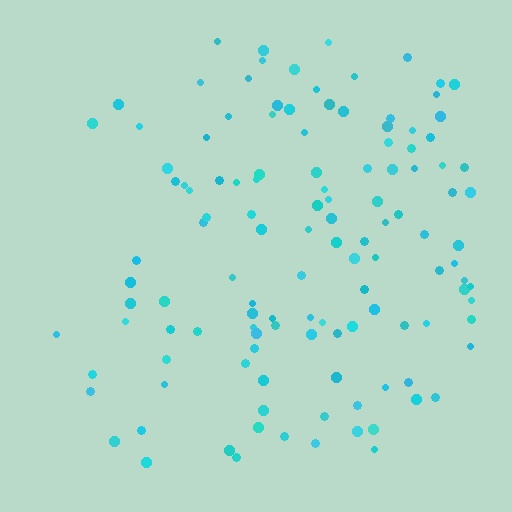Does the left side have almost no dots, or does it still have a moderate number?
Still a moderate number, just noticeably fewer than the right.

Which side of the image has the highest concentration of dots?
The right.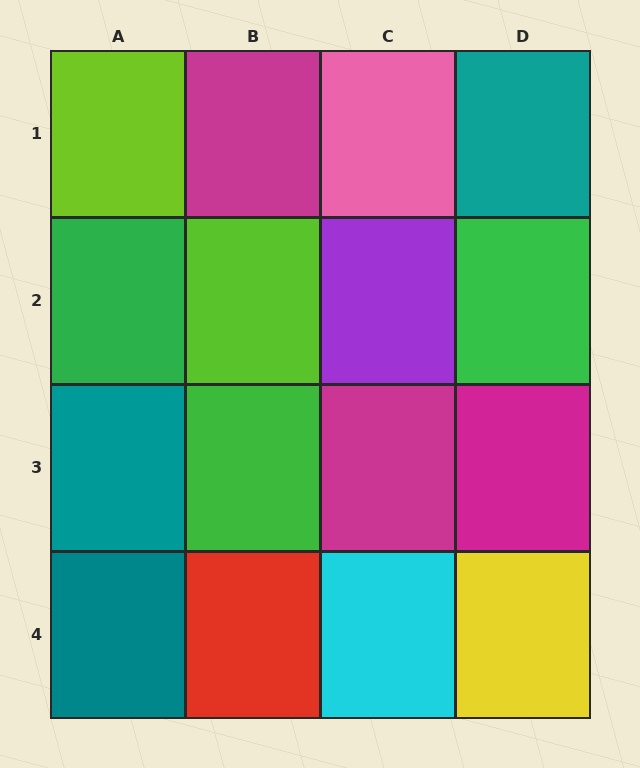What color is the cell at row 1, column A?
Lime.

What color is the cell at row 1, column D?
Teal.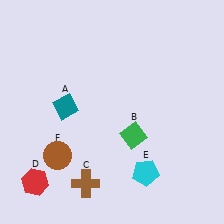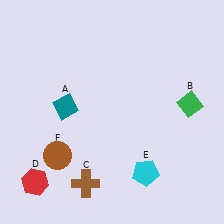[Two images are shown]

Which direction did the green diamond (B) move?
The green diamond (B) moved right.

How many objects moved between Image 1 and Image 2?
1 object moved between the two images.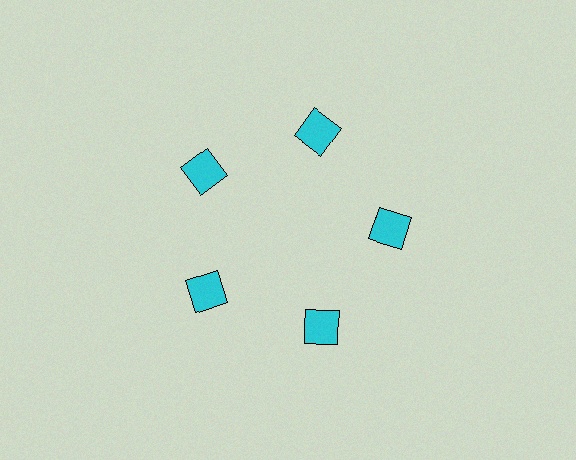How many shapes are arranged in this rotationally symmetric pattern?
There are 5 shapes, arranged in 5 groups of 1.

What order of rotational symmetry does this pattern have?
This pattern has 5-fold rotational symmetry.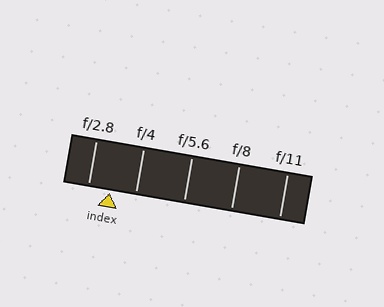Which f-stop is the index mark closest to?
The index mark is closest to f/2.8.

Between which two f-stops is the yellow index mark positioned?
The index mark is between f/2.8 and f/4.